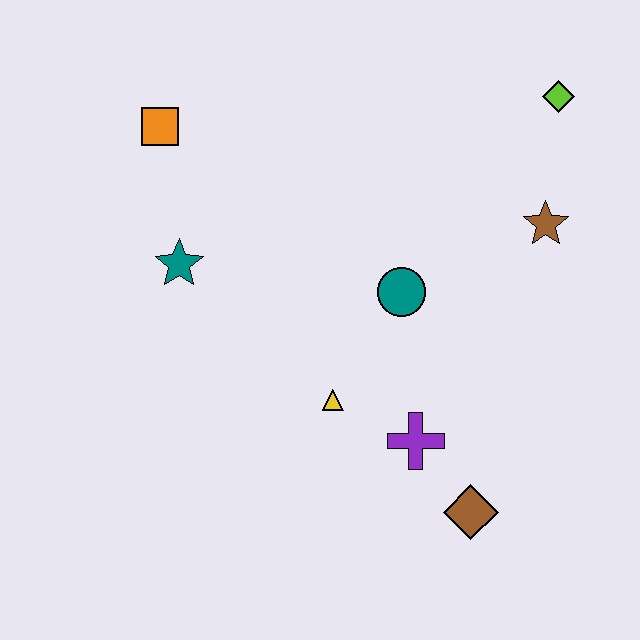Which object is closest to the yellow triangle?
The purple cross is closest to the yellow triangle.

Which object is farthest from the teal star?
The lime diamond is farthest from the teal star.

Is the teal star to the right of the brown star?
No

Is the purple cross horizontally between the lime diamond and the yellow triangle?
Yes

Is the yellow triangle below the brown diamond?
No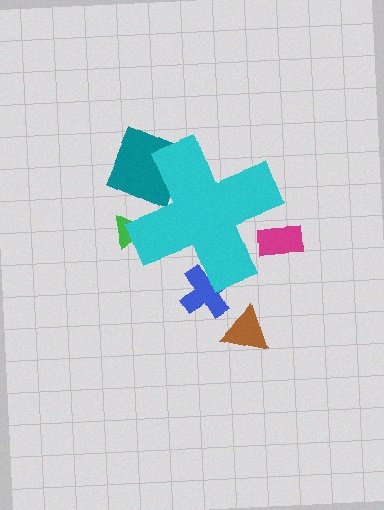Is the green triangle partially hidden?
Yes, the green triangle is partially hidden behind the cyan cross.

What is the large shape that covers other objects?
A cyan cross.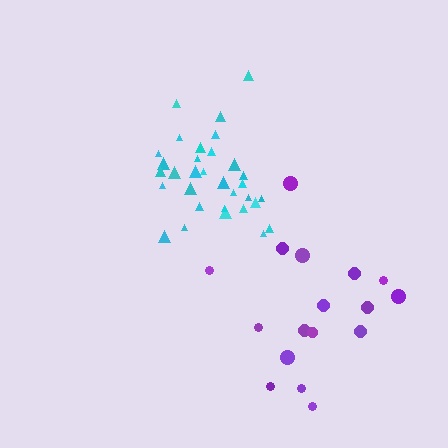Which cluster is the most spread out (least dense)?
Purple.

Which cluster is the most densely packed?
Cyan.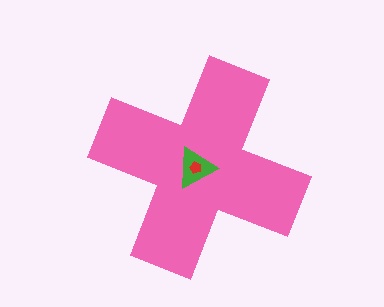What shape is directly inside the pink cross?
The green triangle.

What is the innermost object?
The red pentagon.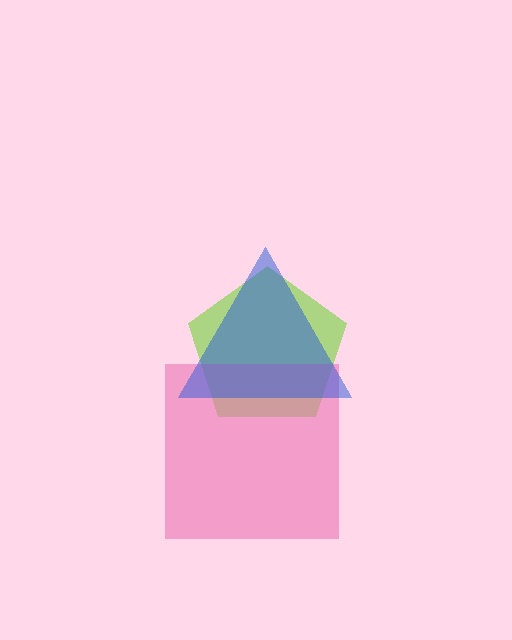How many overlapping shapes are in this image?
There are 3 overlapping shapes in the image.